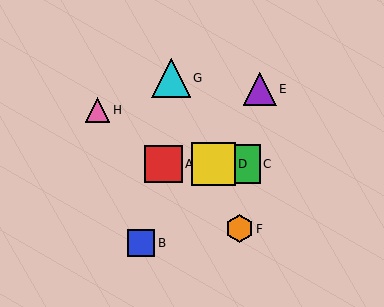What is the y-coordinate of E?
Object E is at y≈89.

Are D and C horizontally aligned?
Yes, both are at y≈164.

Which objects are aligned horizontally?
Objects A, C, D are aligned horizontally.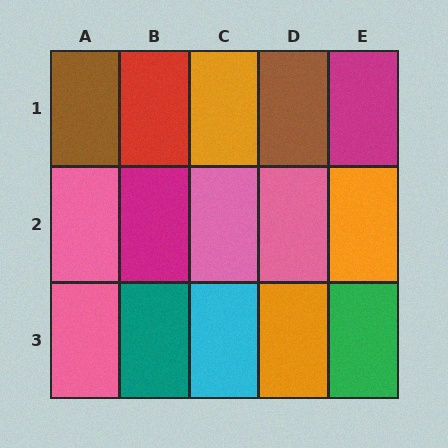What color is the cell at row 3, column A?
Pink.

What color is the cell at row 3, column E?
Green.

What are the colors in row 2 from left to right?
Pink, magenta, pink, pink, orange.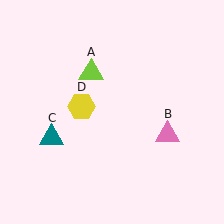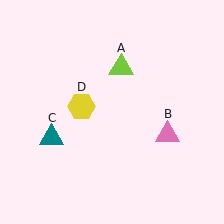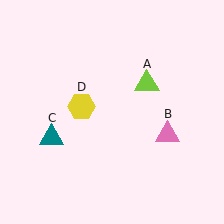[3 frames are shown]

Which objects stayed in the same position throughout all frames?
Pink triangle (object B) and teal triangle (object C) and yellow hexagon (object D) remained stationary.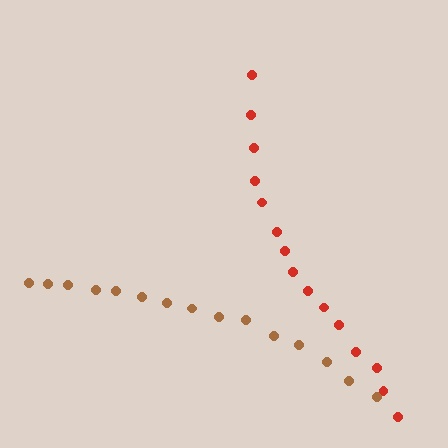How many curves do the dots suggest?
There are 2 distinct paths.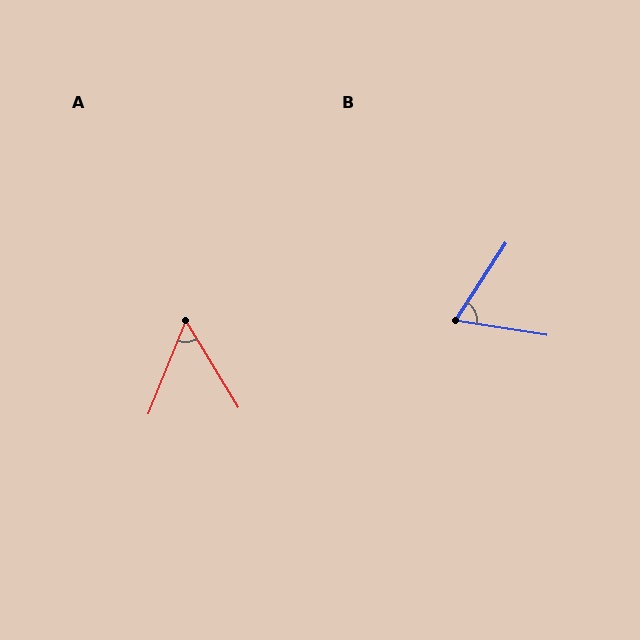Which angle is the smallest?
A, at approximately 53 degrees.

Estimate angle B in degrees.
Approximately 66 degrees.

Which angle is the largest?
B, at approximately 66 degrees.